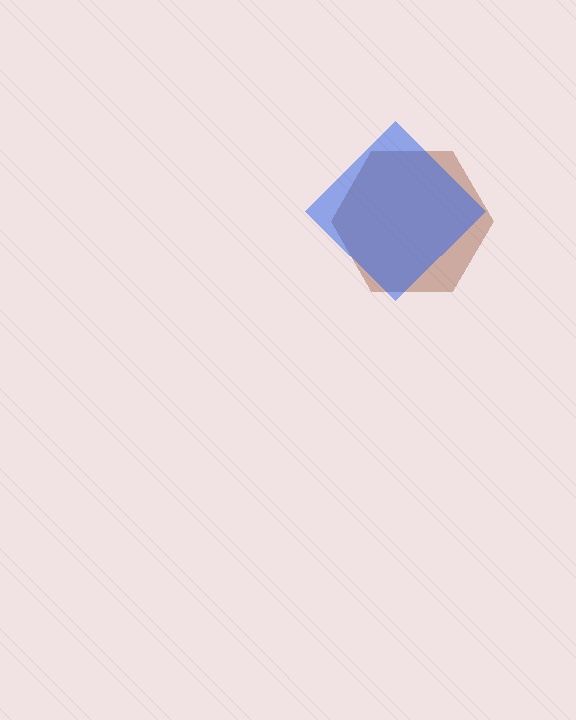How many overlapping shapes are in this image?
There are 2 overlapping shapes in the image.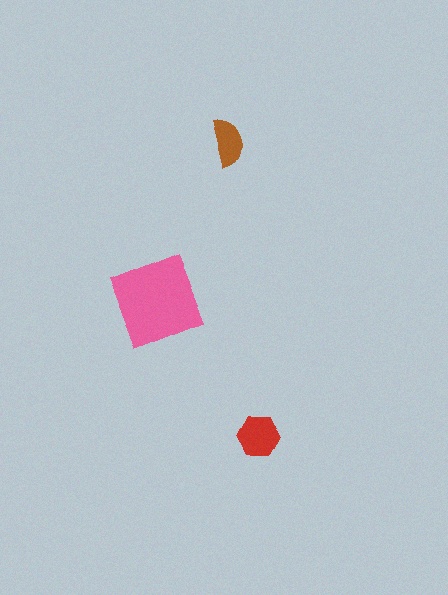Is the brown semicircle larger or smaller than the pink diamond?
Smaller.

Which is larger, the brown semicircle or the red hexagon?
The red hexagon.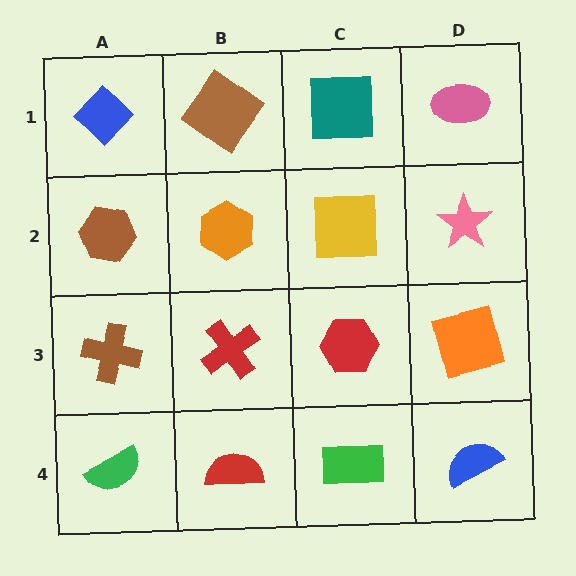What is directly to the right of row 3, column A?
A red cross.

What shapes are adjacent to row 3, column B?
An orange hexagon (row 2, column B), a red semicircle (row 4, column B), a brown cross (row 3, column A), a red hexagon (row 3, column C).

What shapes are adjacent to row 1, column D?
A pink star (row 2, column D), a teal square (row 1, column C).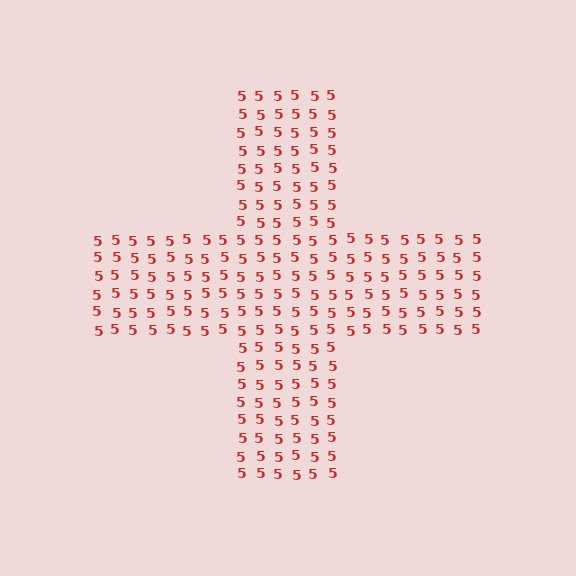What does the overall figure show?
The overall figure shows a cross.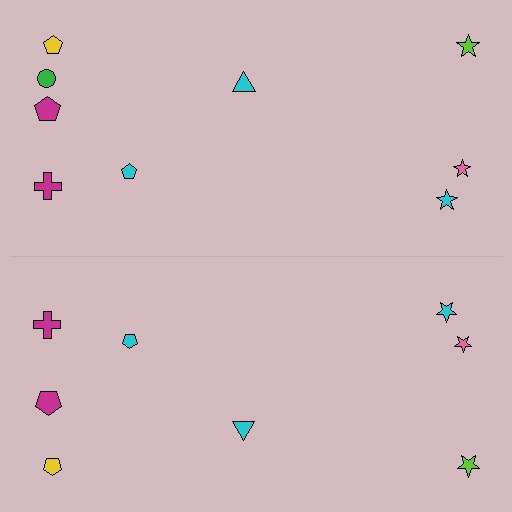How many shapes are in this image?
There are 17 shapes in this image.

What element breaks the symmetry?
A green circle is missing from the bottom side.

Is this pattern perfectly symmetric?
No, the pattern is not perfectly symmetric. A green circle is missing from the bottom side.